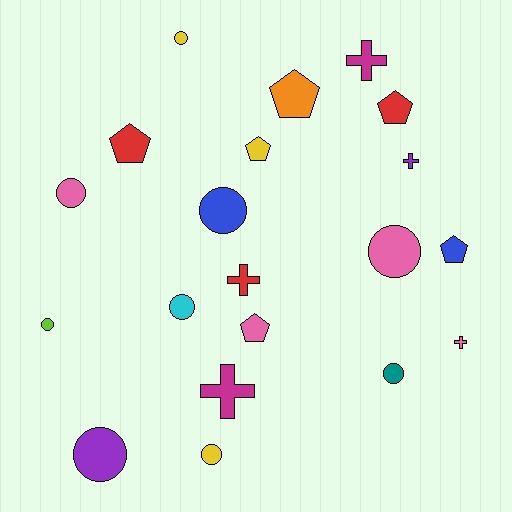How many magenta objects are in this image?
There are 2 magenta objects.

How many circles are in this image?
There are 9 circles.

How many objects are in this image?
There are 20 objects.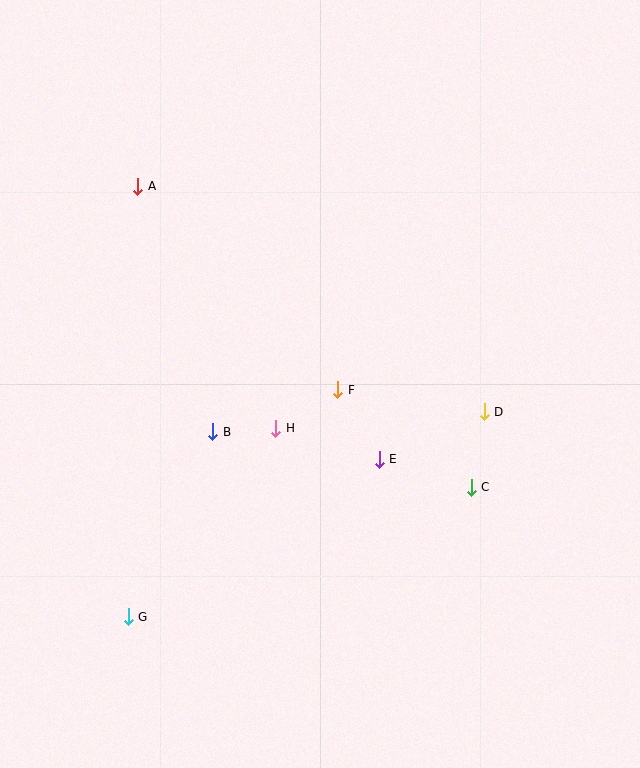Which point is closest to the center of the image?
Point F at (338, 390) is closest to the center.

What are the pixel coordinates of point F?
Point F is at (338, 390).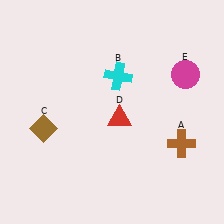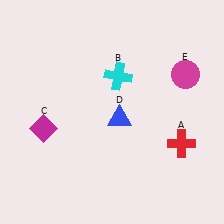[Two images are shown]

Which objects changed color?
A changed from brown to red. C changed from brown to magenta. D changed from red to blue.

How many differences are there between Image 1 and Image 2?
There are 3 differences between the two images.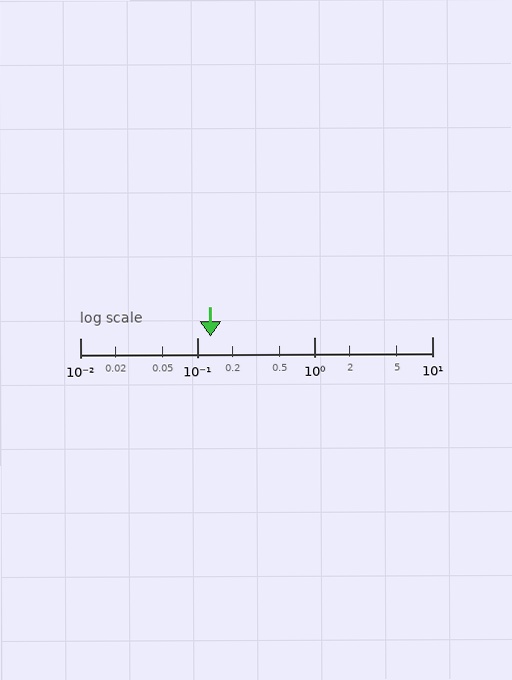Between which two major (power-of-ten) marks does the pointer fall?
The pointer is between 0.1 and 1.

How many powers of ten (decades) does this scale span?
The scale spans 3 decades, from 0.01 to 10.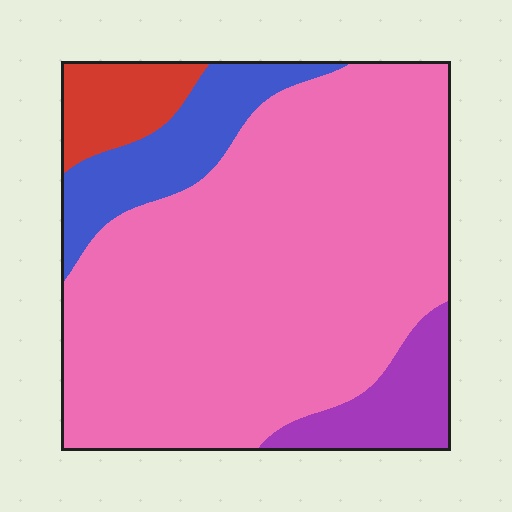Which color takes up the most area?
Pink, at roughly 70%.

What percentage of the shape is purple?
Purple covers about 10% of the shape.